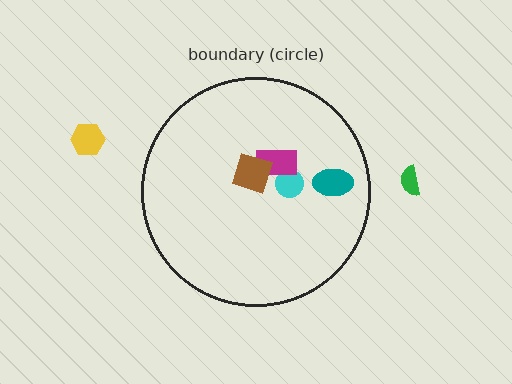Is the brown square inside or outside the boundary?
Inside.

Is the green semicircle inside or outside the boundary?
Outside.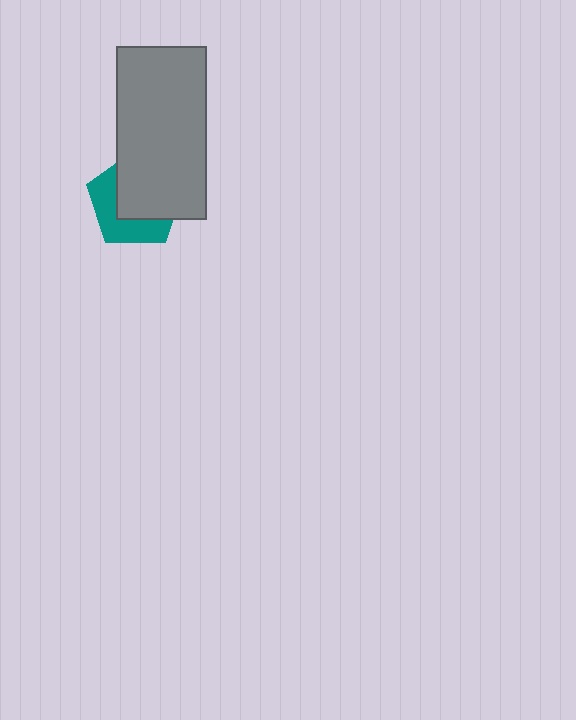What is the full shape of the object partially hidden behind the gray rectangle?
The partially hidden object is a teal pentagon.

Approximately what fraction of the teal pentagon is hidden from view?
Roughly 57% of the teal pentagon is hidden behind the gray rectangle.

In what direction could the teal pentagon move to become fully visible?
The teal pentagon could move toward the lower-left. That would shift it out from behind the gray rectangle entirely.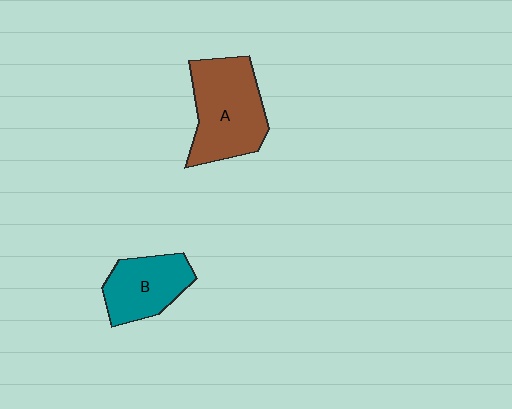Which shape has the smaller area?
Shape B (teal).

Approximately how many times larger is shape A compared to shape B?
Approximately 1.5 times.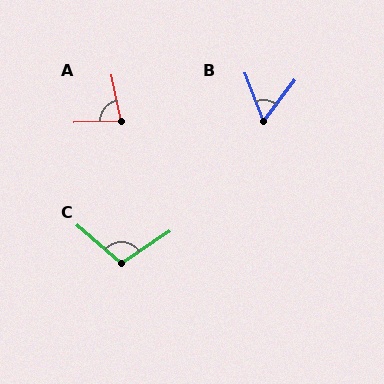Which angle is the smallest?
B, at approximately 59 degrees.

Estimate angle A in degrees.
Approximately 81 degrees.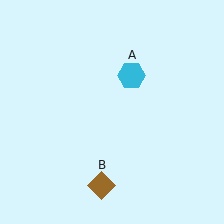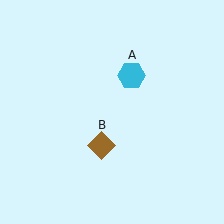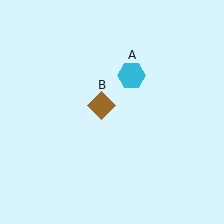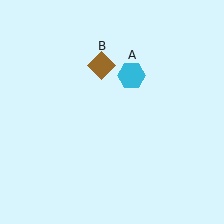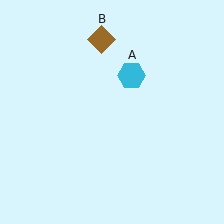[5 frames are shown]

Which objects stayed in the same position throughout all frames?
Cyan hexagon (object A) remained stationary.